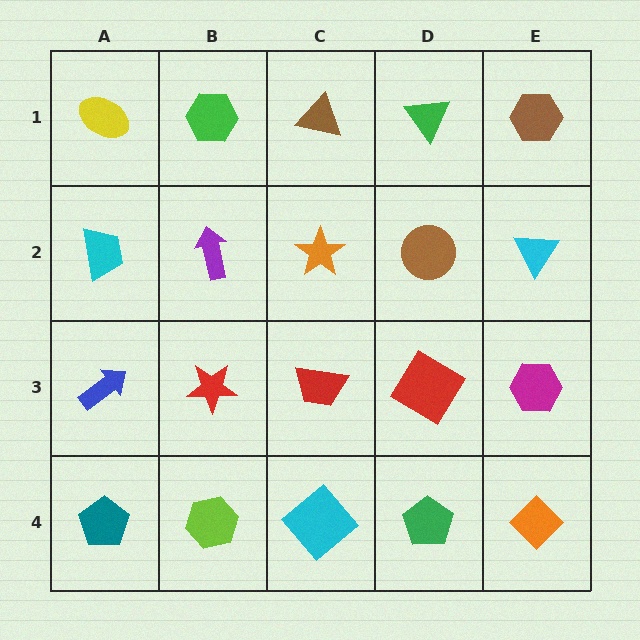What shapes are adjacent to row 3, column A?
A cyan trapezoid (row 2, column A), a teal pentagon (row 4, column A), a red star (row 3, column B).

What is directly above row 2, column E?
A brown hexagon.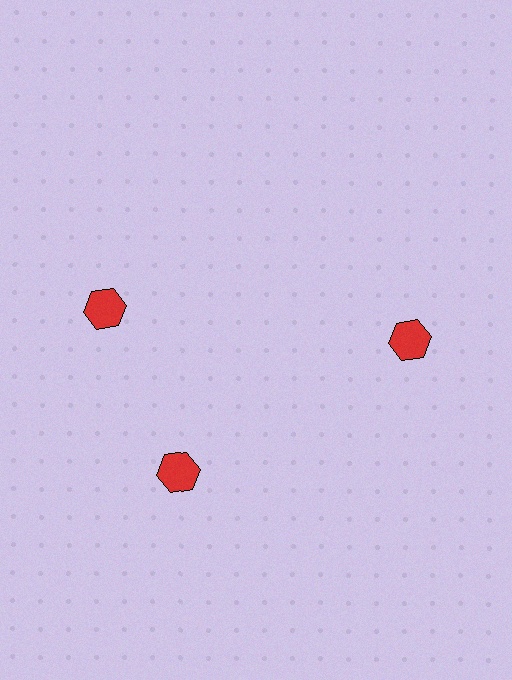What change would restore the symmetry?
The symmetry would be restored by rotating it back into even spacing with its neighbors so that all 3 hexagons sit at equal angles and equal distance from the center.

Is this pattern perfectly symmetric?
No. The 3 red hexagons are arranged in a ring, but one element near the 11 o'clock position is rotated out of alignment along the ring, breaking the 3-fold rotational symmetry.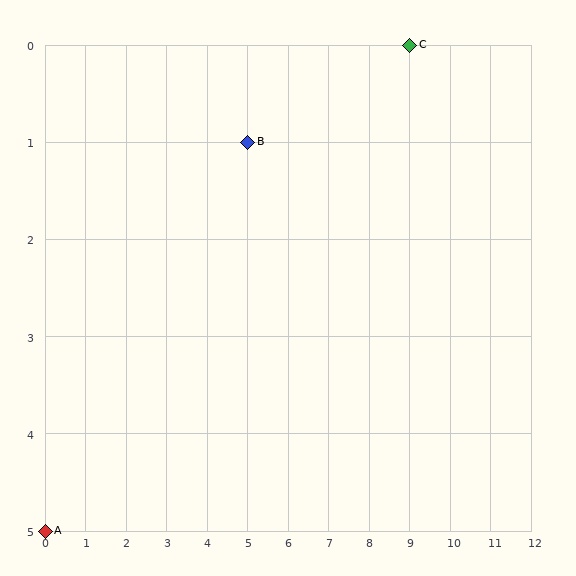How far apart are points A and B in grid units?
Points A and B are 5 columns and 4 rows apart (about 6.4 grid units diagonally).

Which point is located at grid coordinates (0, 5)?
Point A is at (0, 5).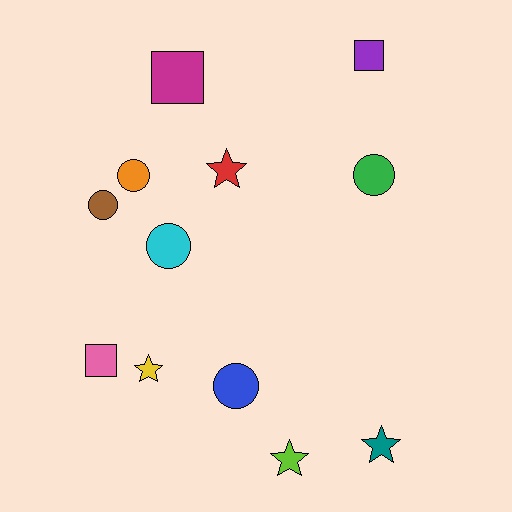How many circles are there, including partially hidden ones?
There are 5 circles.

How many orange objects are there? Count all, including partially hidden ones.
There is 1 orange object.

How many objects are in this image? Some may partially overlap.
There are 12 objects.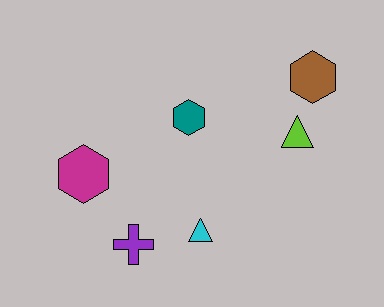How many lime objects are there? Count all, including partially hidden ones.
There is 1 lime object.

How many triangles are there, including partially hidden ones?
There are 2 triangles.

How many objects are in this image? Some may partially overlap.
There are 6 objects.